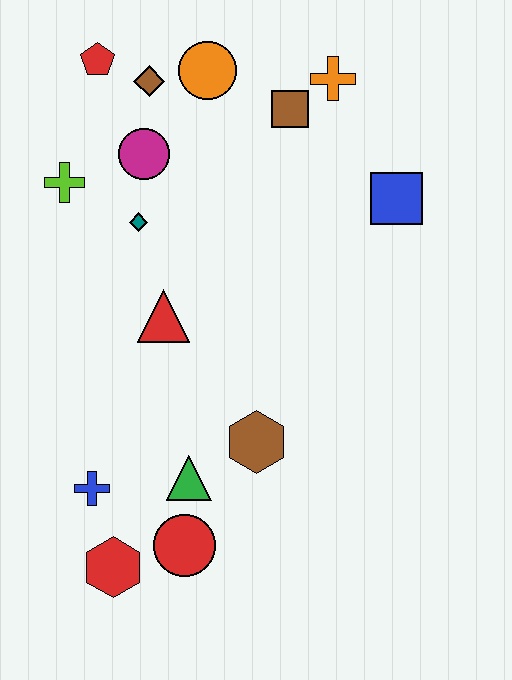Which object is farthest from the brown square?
The red hexagon is farthest from the brown square.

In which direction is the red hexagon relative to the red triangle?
The red hexagon is below the red triangle.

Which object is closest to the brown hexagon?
The green triangle is closest to the brown hexagon.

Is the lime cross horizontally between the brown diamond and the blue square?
No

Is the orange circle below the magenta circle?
No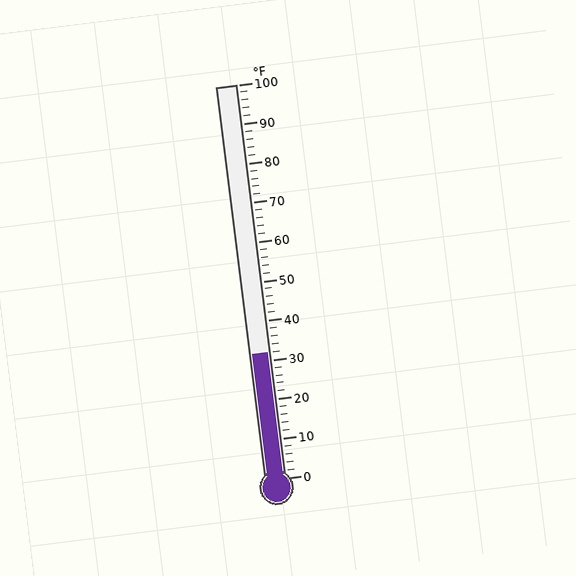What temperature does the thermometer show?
The thermometer shows approximately 32°F.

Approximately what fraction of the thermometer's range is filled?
The thermometer is filled to approximately 30% of its range.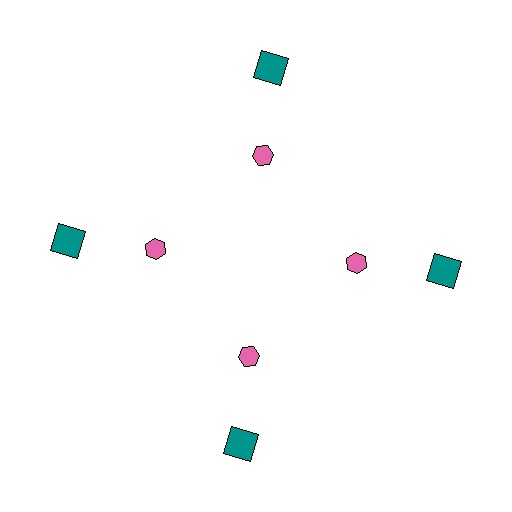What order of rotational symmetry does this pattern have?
This pattern has 4-fold rotational symmetry.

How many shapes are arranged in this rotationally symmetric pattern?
There are 8 shapes, arranged in 4 groups of 2.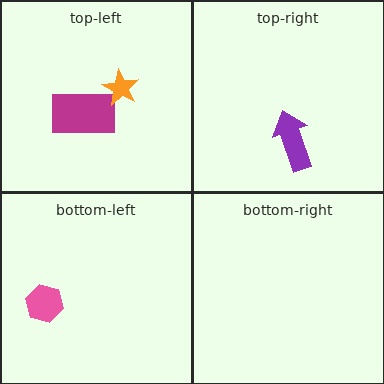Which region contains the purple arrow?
The top-right region.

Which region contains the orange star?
The top-left region.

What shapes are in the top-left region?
The magenta rectangle, the orange star.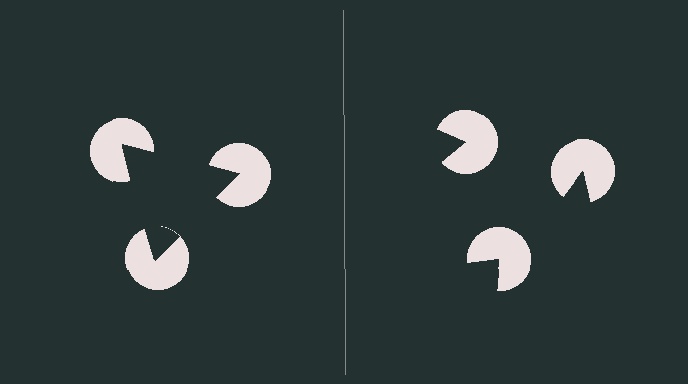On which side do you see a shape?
An illusory triangle appears on the left side. On the right side the wedge cuts are rotated, so no coherent shape forms.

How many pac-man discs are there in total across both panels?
6 — 3 on each side.